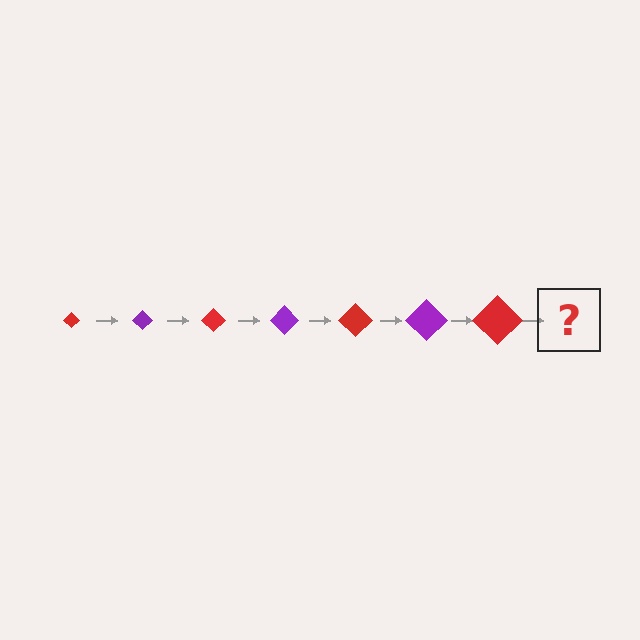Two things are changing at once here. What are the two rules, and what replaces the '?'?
The two rules are that the diamond grows larger each step and the color cycles through red and purple. The '?' should be a purple diamond, larger than the previous one.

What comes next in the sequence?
The next element should be a purple diamond, larger than the previous one.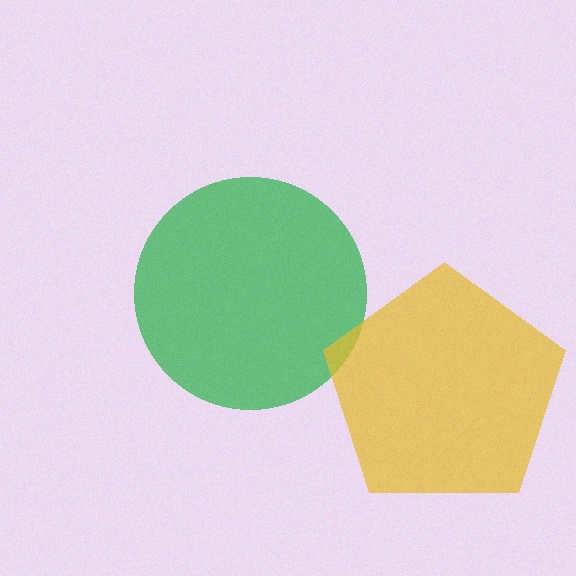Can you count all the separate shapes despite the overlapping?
Yes, there are 2 separate shapes.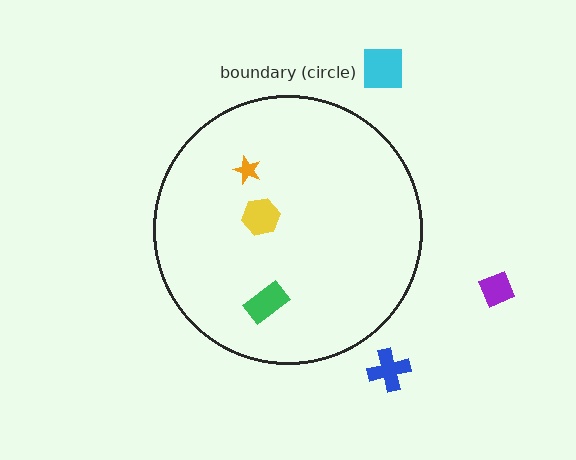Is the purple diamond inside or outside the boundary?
Outside.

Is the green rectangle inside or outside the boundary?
Inside.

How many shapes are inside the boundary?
3 inside, 3 outside.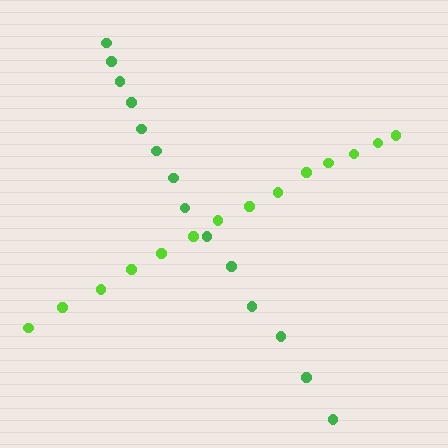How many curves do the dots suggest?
There are 2 distinct paths.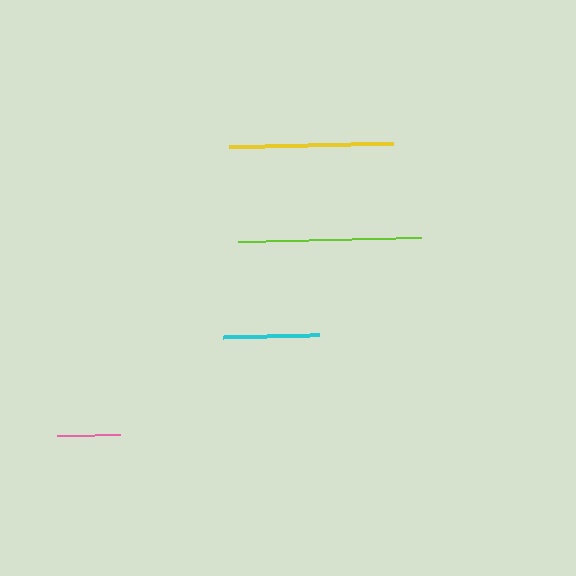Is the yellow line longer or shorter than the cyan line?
The yellow line is longer than the cyan line.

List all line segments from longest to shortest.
From longest to shortest: lime, yellow, cyan, pink.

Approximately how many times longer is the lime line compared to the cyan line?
The lime line is approximately 1.9 times the length of the cyan line.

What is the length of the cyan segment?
The cyan segment is approximately 96 pixels long.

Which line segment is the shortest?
The pink line is the shortest at approximately 63 pixels.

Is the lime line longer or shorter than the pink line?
The lime line is longer than the pink line.